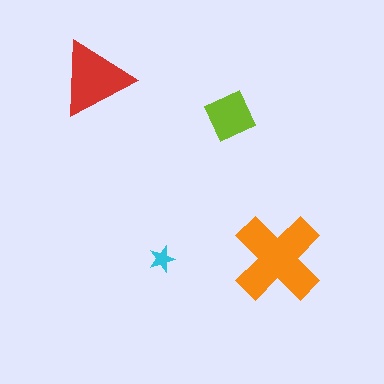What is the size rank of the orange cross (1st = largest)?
1st.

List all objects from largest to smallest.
The orange cross, the red triangle, the lime diamond, the cyan star.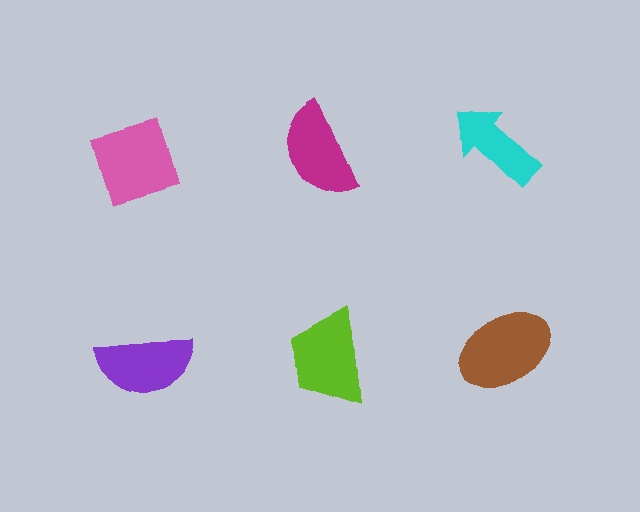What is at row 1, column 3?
A cyan arrow.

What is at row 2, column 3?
A brown ellipse.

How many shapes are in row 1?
3 shapes.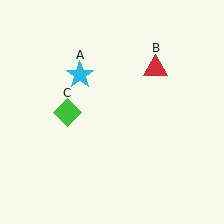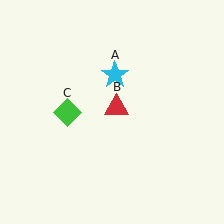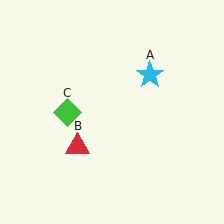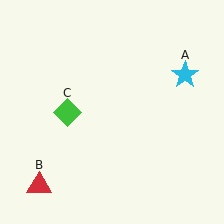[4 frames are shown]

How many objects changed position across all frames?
2 objects changed position: cyan star (object A), red triangle (object B).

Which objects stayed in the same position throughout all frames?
Green diamond (object C) remained stationary.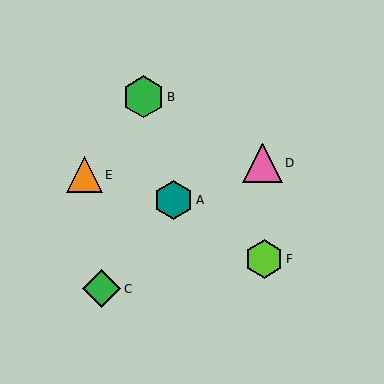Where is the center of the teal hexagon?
The center of the teal hexagon is at (174, 200).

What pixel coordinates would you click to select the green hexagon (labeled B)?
Click at (144, 97) to select the green hexagon B.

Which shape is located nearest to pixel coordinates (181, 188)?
The teal hexagon (labeled A) at (174, 200) is nearest to that location.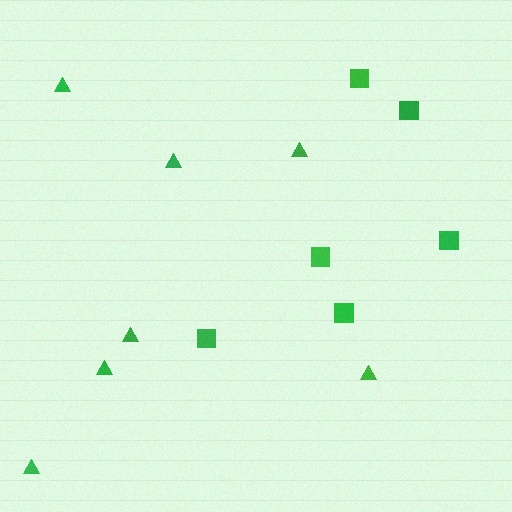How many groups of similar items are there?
There are 2 groups: one group of squares (6) and one group of triangles (7).